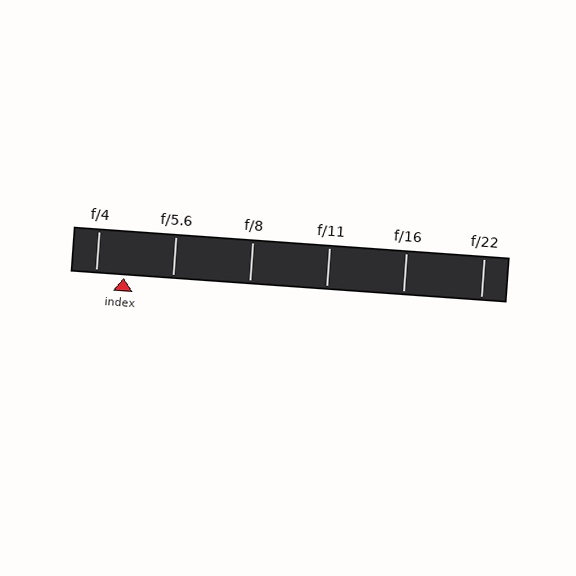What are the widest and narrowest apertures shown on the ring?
The widest aperture shown is f/4 and the narrowest is f/22.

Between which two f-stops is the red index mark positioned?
The index mark is between f/4 and f/5.6.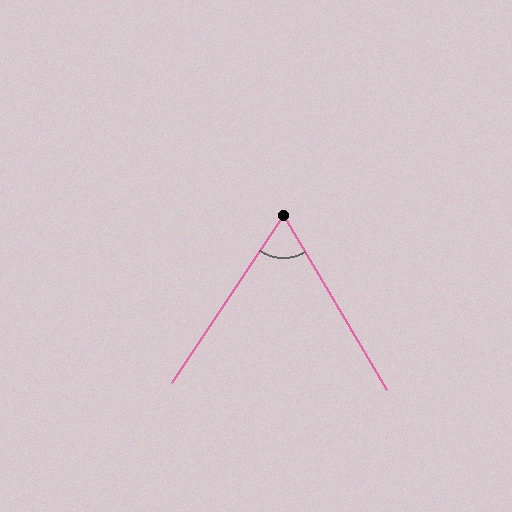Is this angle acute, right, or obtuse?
It is acute.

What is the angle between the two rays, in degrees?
Approximately 64 degrees.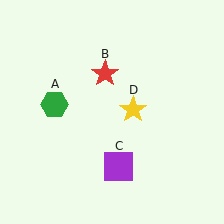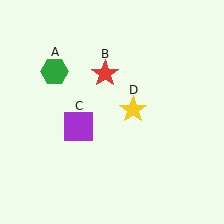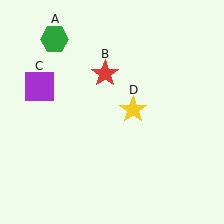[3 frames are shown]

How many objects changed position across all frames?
2 objects changed position: green hexagon (object A), purple square (object C).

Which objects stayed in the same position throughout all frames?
Red star (object B) and yellow star (object D) remained stationary.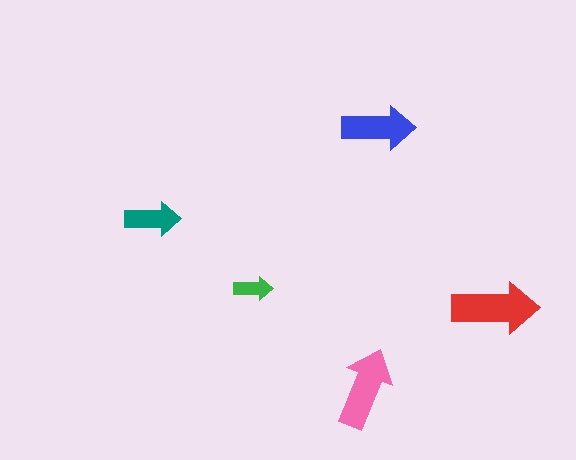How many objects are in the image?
There are 5 objects in the image.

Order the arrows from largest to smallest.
the red one, the pink one, the blue one, the teal one, the green one.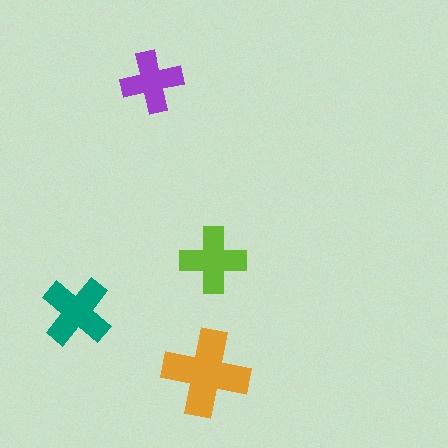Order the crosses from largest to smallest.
the orange one, the teal one, the lime one, the purple one.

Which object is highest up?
The purple cross is topmost.